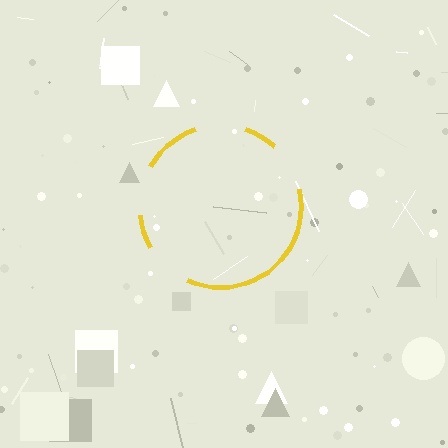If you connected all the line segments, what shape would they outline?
They would outline a circle.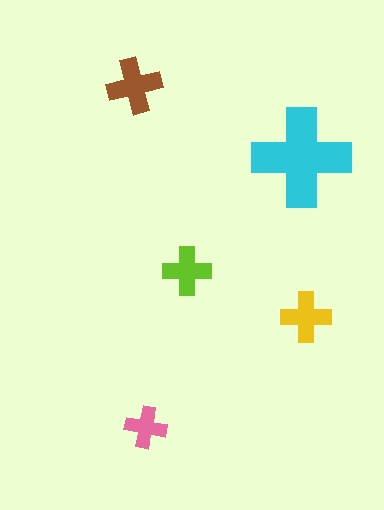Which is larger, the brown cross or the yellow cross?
The brown one.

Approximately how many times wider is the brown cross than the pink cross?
About 1.5 times wider.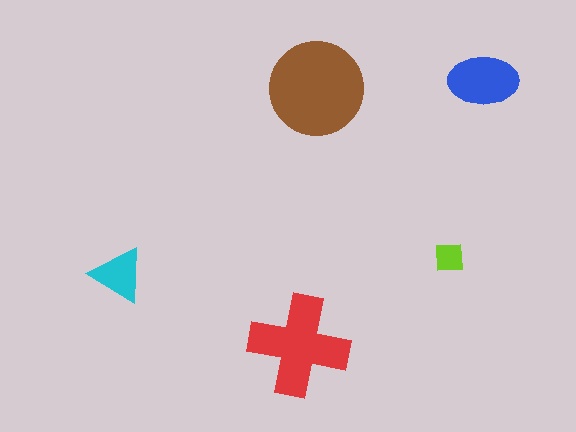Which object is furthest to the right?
The blue ellipse is rightmost.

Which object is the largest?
The brown circle.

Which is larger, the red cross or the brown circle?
The brown circle.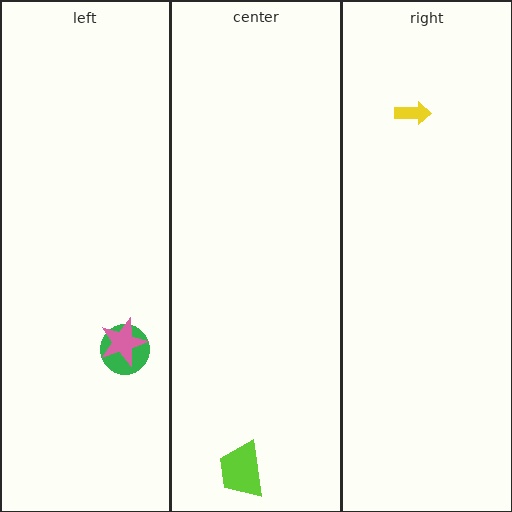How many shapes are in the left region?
2.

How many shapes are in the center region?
1.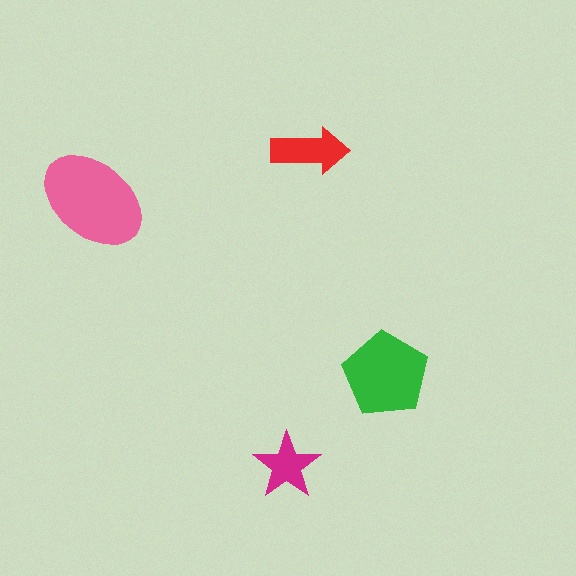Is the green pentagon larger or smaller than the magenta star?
Larger.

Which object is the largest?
The pink ellipse.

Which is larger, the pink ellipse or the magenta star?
The pink ellipse.